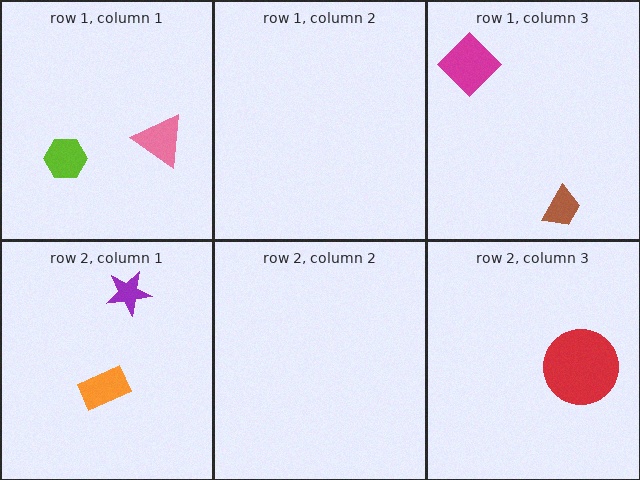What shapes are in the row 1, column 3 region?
The magenta diamond, the brown trapezoid.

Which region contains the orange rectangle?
The row 2, column 1 region.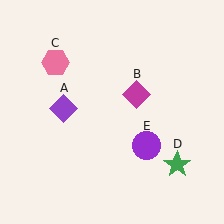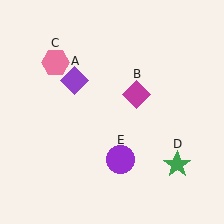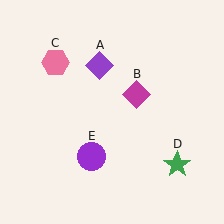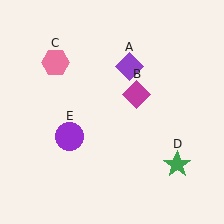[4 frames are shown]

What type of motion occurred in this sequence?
The purple diamond (object A), purple circle (object E) rotated clockwise around the center of the scene.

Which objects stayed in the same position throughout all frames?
Magenta diamond (object B) and pink hexagon (object C) and green star (object D) remained stationary.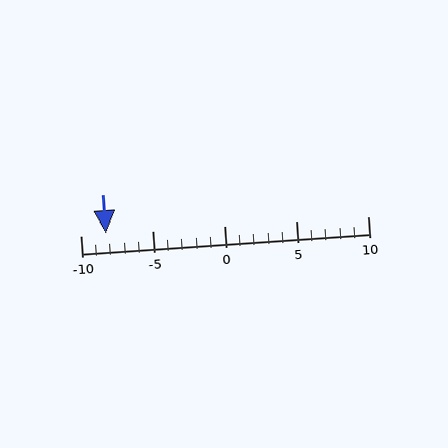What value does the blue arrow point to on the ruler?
The blue arrow points to approximately -8.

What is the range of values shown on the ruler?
The ruler shows values from -10 to 10.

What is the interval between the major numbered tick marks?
The major tick marks are spaced 5 units apart.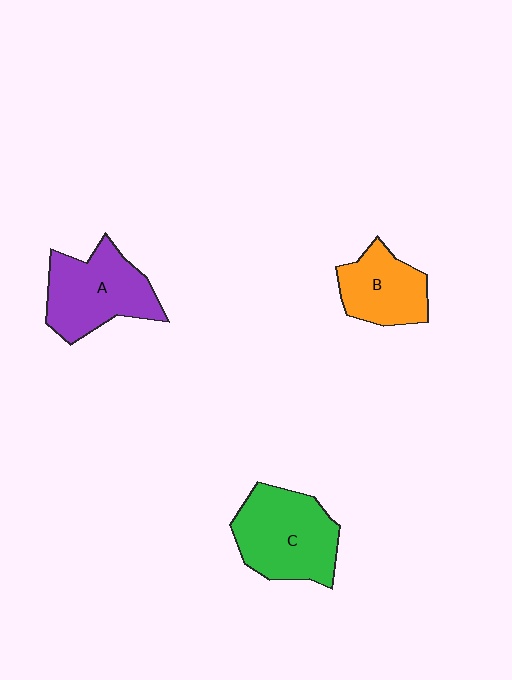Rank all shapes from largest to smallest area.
From largest to smallest: C (green), A (purple), B (orange).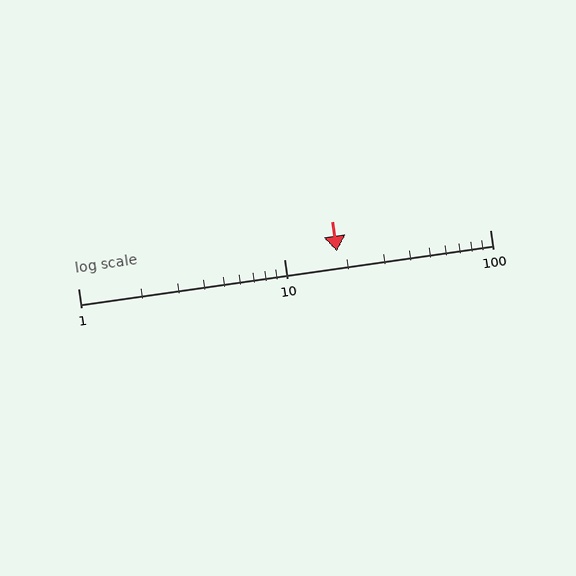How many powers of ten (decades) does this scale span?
The scale spans 2 decades, from 1 to 100.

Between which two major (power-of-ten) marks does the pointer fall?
The pointer is between 10 and 100.